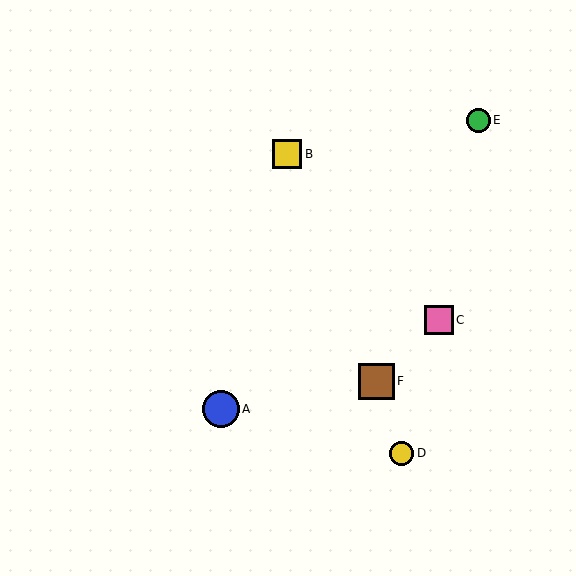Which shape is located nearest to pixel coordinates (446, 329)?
The pink square (labeled C) at (439, 320) is nearest to that location.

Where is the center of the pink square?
The center of the pink square is at (439, 320).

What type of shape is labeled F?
Shape F is a brown square.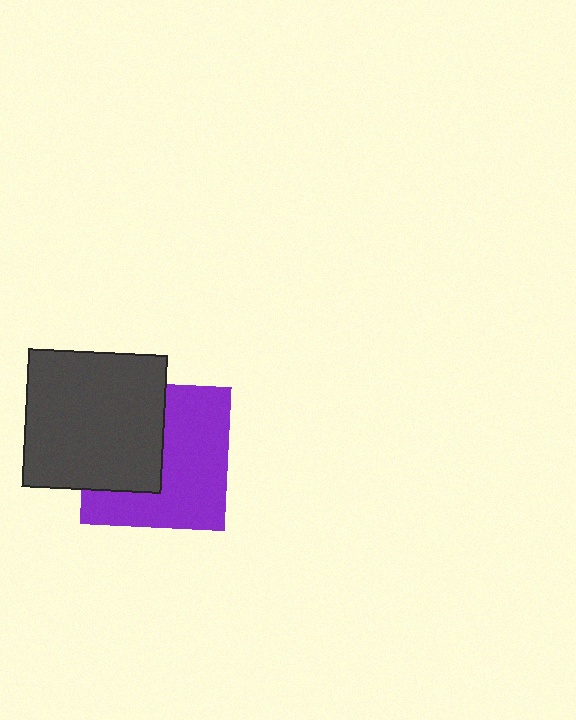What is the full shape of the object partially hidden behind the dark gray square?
The partially hidden object is a purple square.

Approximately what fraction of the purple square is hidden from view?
Roughly 42% of the purple square is hidden behind the dark gray square.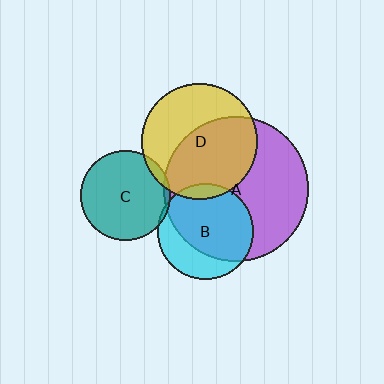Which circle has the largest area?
Circle A (purple).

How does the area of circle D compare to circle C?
Approximately 1.7 times.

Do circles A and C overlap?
Yes.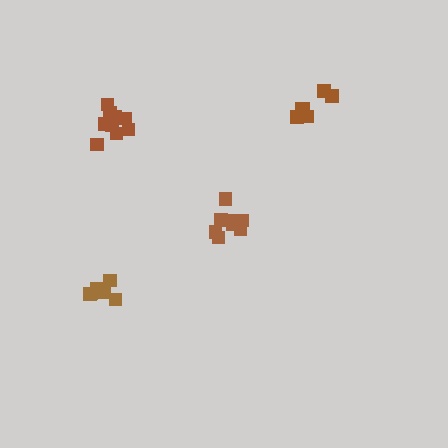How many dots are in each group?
Group 1: 10 dots, Group 2: 9 dots, Group 3: 6 dots, Group 4: 6 dots (31 total).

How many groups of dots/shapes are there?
There are 4 groups.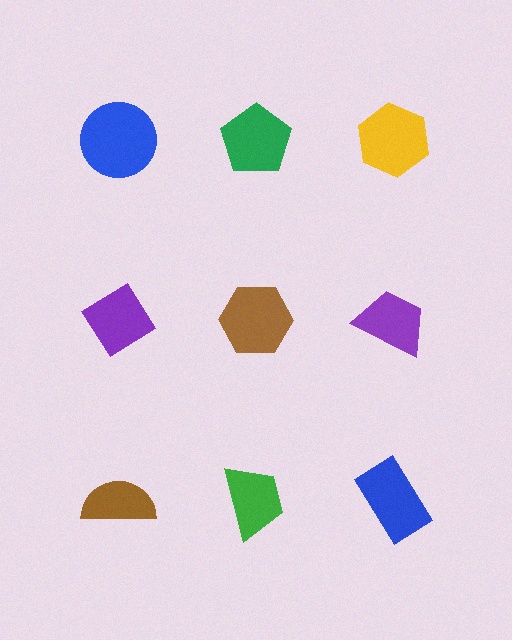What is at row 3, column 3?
A blue rectangle.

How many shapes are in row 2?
3 shapes.